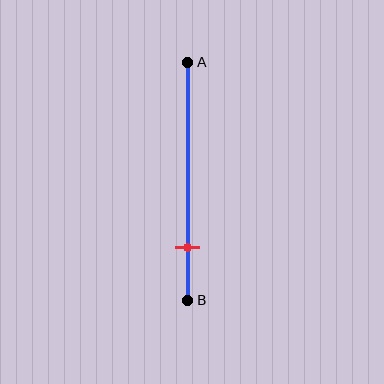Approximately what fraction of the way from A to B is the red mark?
The red mark is approximately 80% of the way from A to B.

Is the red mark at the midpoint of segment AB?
No, the mark is at about 80% from A, not at the 50% midpoint.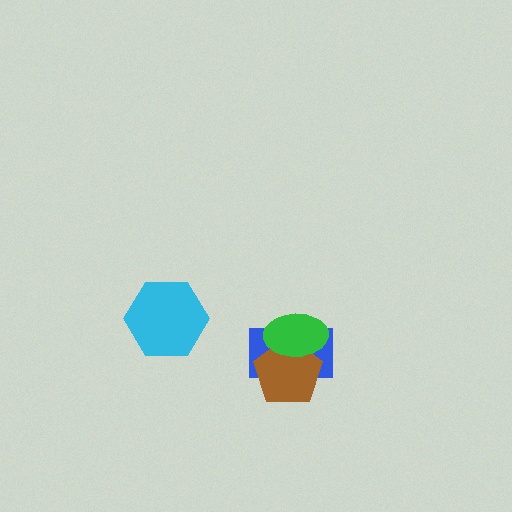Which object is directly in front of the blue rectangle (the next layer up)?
The brown pentagon is directly in front of the blue rectangle.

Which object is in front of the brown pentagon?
The green ellipse is in front of the brown pentagon.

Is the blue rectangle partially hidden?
Yes, it is partially covered by another shape.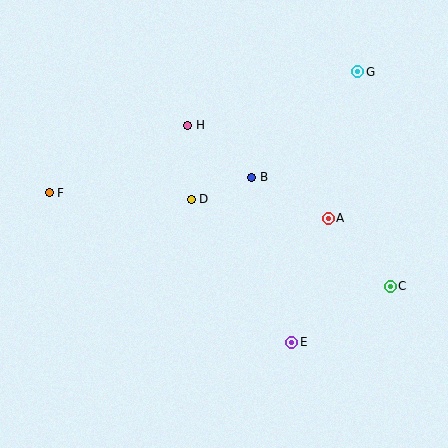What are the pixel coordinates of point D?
Point D is at (191, 199).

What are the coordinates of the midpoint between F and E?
The midpoint between F and E is at (170, 268).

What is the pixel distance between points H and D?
The distance between H and D is 74 pixels.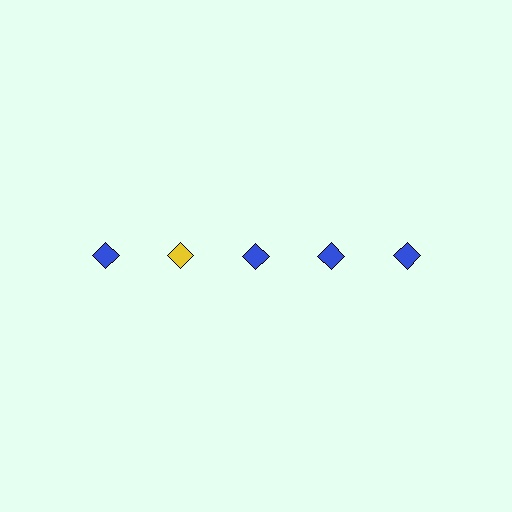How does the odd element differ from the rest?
It has a different color: yellow instead of blue.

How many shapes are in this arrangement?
There are 5 shapes arranged in a grid pattern.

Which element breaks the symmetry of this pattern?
The yellow diamond in the top row, second from left column breaks the symmetry. All other shapes are blue diamonds.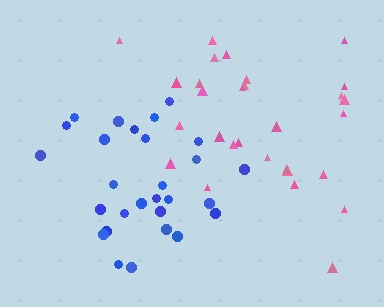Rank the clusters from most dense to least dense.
blue, pink.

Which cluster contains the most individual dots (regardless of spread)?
Pink (29).